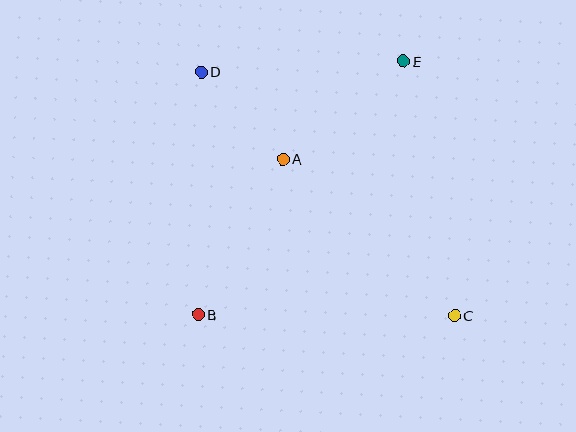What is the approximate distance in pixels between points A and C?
The distance between A and C is approximately 232 pixels.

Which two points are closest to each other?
Points A and D are closest to each other.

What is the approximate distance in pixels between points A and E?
The distance between A and E is approximately 156 pixels.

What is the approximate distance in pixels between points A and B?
The distance between A and B is approximately 177 pixels.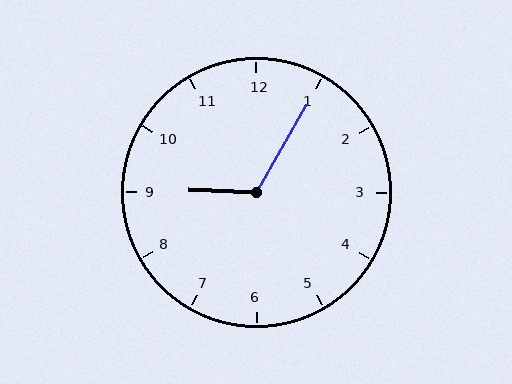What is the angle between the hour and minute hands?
Approximately 118 degrees.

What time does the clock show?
9:05.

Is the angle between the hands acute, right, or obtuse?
It is obtuse.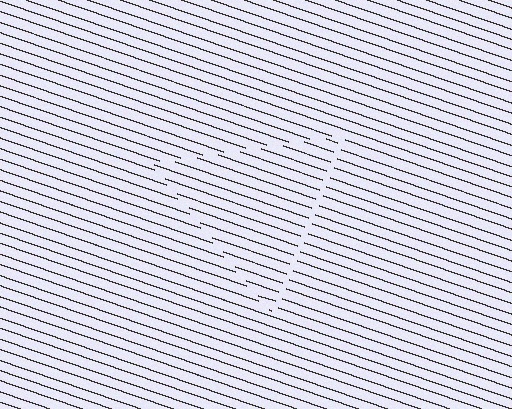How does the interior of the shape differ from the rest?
The interior of the shape contains the same grating, shifted by half a period — the contour is defined by the phase discontinuity where line-ends from the inner and outer gratings abut.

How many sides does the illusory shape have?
3 sides — the line-ends trace a triangle.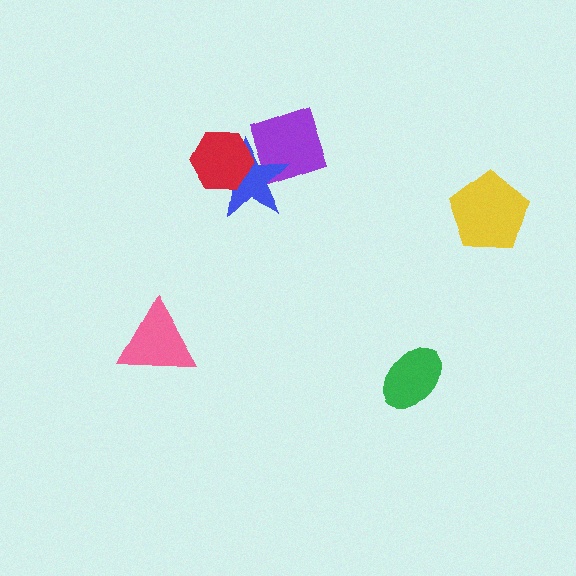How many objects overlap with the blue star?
2 objects overlap with the blue star.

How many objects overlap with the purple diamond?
2 objects overlap with the purple diamond.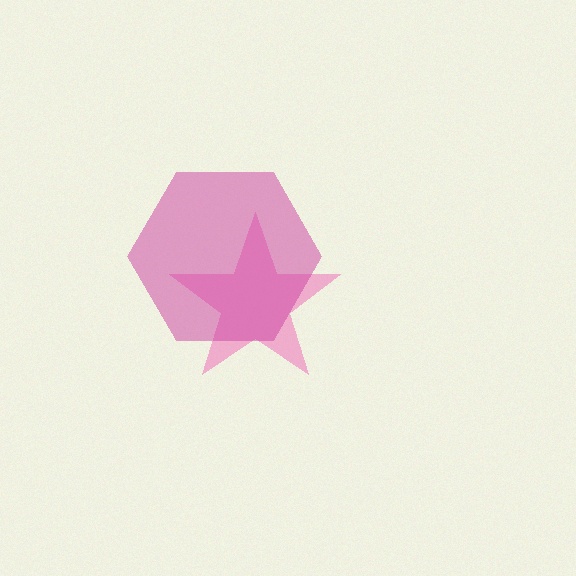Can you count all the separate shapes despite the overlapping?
Yes, there are 2 separate shapes.